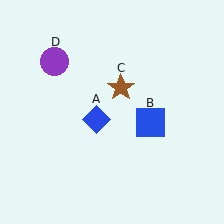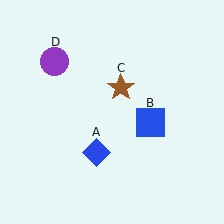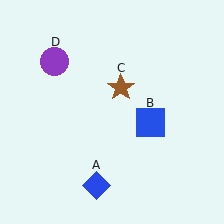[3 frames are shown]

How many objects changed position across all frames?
1 object changed position: blue diamond (object A).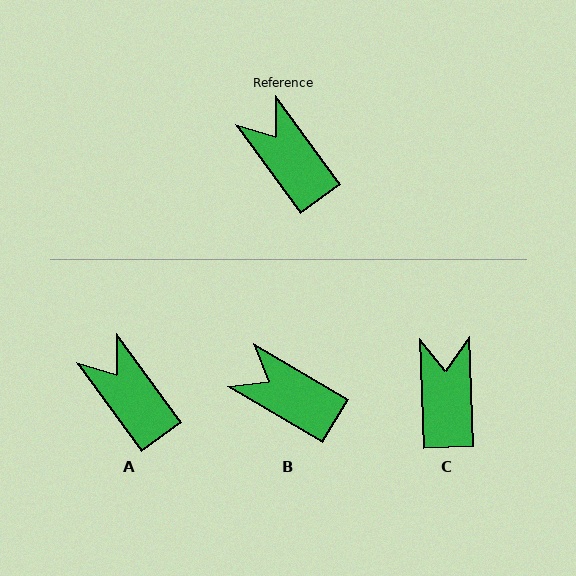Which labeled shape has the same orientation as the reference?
A.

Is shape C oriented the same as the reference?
No, it is off by about 34 degrees.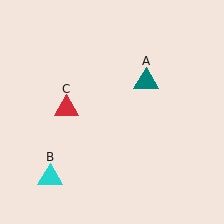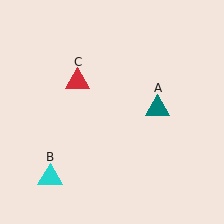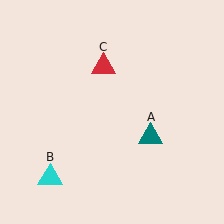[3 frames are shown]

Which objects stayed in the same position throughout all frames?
Cyan triangle (object B) remained stationary.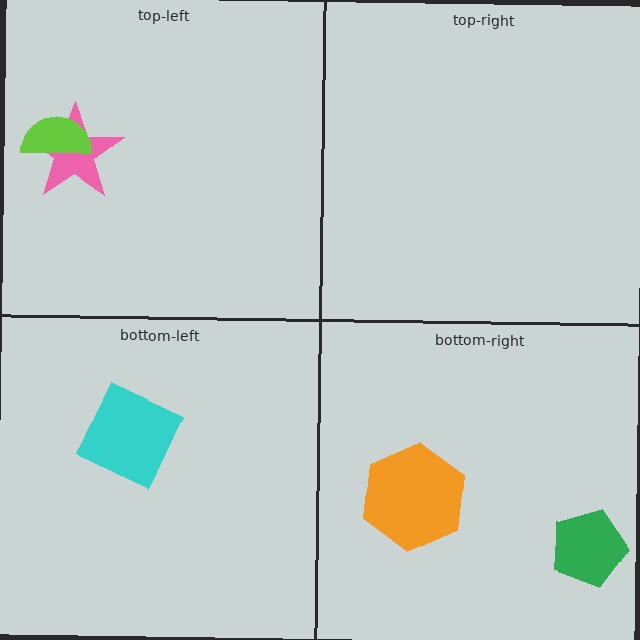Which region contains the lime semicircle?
The top-left region.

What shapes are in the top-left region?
The pink star, the lime semicircle.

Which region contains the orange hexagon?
The bottom-right region.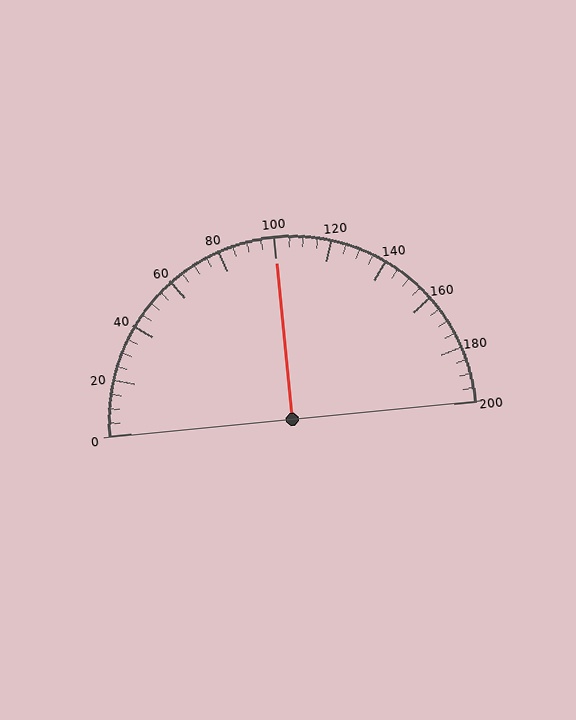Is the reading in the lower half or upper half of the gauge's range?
The reading is in the upper half of the range (0 to 200).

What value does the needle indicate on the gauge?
The needle indicates approximately 100.